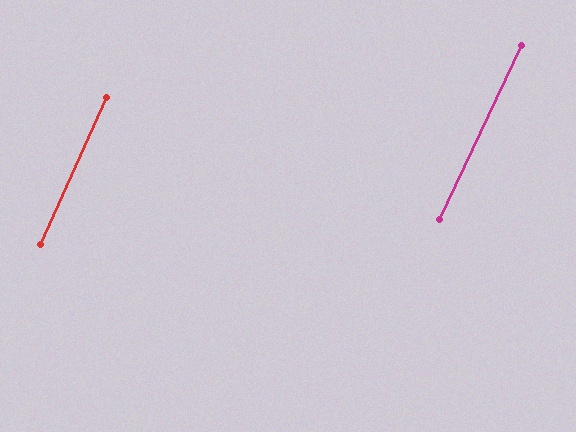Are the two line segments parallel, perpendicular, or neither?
Parallel — their directions differ by only 1.2°.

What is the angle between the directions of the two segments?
Approximately 1 degree.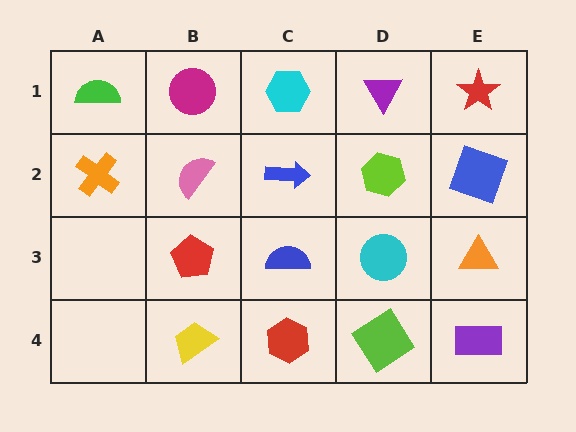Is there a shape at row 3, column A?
No, that cell is empty.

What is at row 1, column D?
A purple triangle.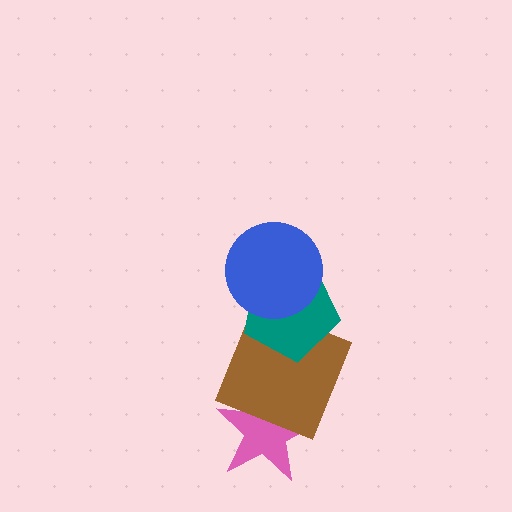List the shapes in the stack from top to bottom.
From top to bottom: the blue circle, the teal pentagon, the brown square, the pink star.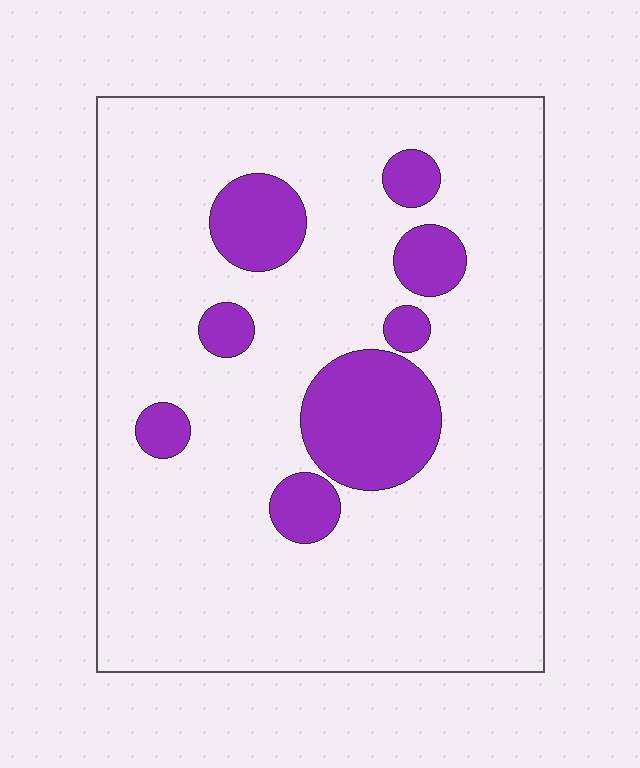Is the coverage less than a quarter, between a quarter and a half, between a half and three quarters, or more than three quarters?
Less than a quarter.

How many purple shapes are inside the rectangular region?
8.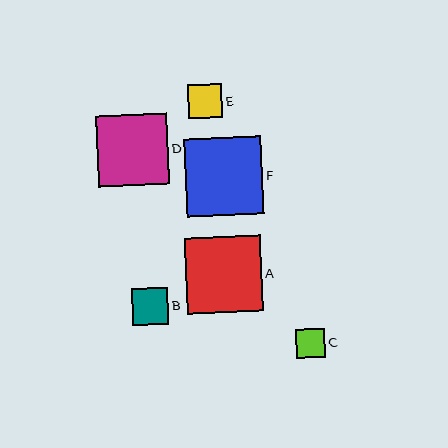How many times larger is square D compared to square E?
Square D is approximately 2.1 times the size of square E.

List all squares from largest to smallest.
From largest to smallest: F, A, D, B, E, C.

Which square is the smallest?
Square C is the smallest with a size of approximately 29 pixels.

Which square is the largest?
Square F is the largest with a size of approximately 78 pixels.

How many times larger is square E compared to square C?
Square E is approximately 1.2 times the size of square C.